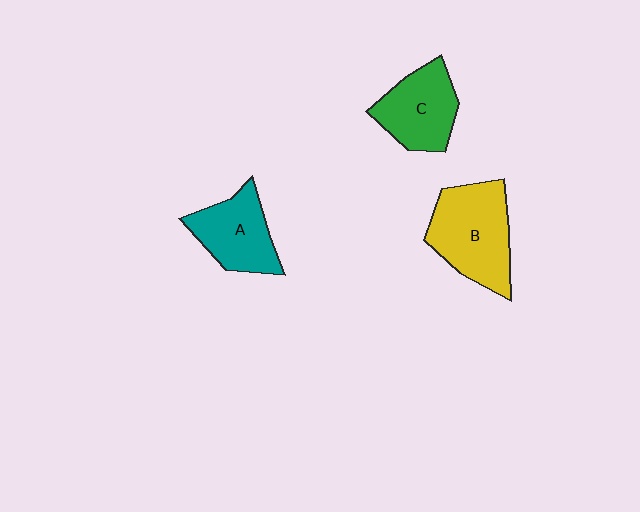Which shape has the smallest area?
Shape A (teal).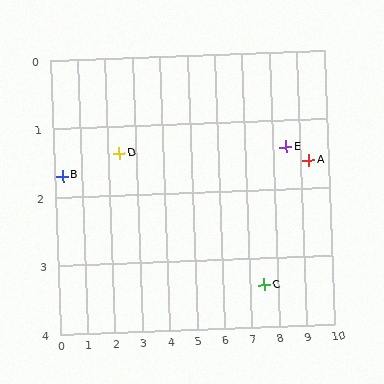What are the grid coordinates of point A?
Point A is at approximately (9.3, 1.6).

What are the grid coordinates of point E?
Point E is at approximately (8.5, 1.4).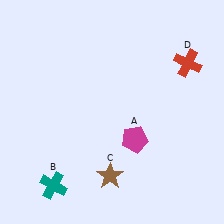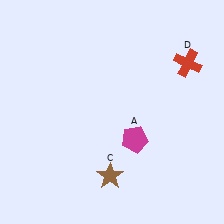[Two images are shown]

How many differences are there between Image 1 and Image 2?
There is 1 difference between the two images.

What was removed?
The teal cross (B) was removed in Image 2.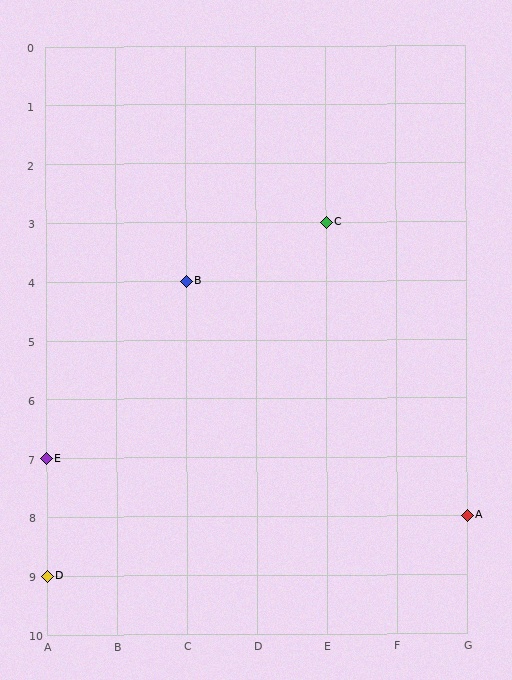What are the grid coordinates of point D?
Point D is at grid coordinates (A, 9).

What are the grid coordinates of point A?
Point A is at grid coordinates (G, 8).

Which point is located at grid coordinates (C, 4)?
Point B is at (C, 4).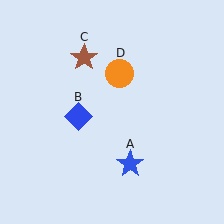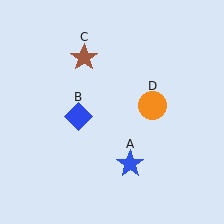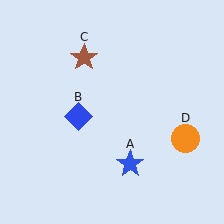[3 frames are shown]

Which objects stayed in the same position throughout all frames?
Blue star (object A) and blue diamond (object B) and brown star (object C) remained stationary.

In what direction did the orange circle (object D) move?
The orange circle (object D) moved down and to the right.